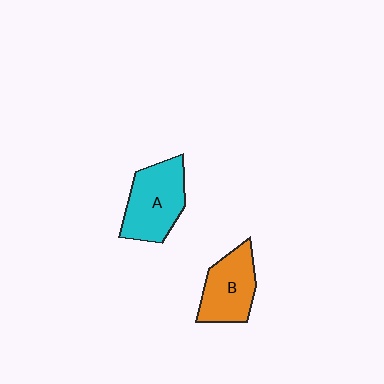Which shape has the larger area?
Shape A (cyan).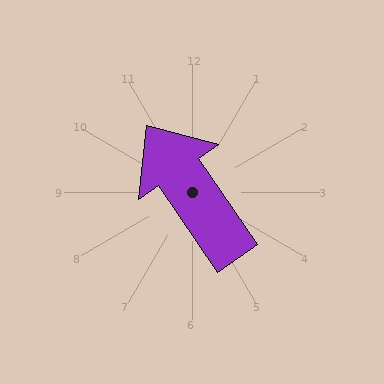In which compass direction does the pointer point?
Northwest.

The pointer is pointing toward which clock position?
Roughly 11 o'clock.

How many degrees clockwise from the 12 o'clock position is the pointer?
Approximately 326 degrees.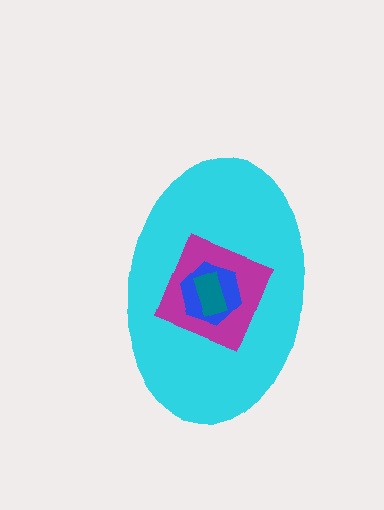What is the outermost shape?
The cyan ellipse.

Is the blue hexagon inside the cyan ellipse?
Yes.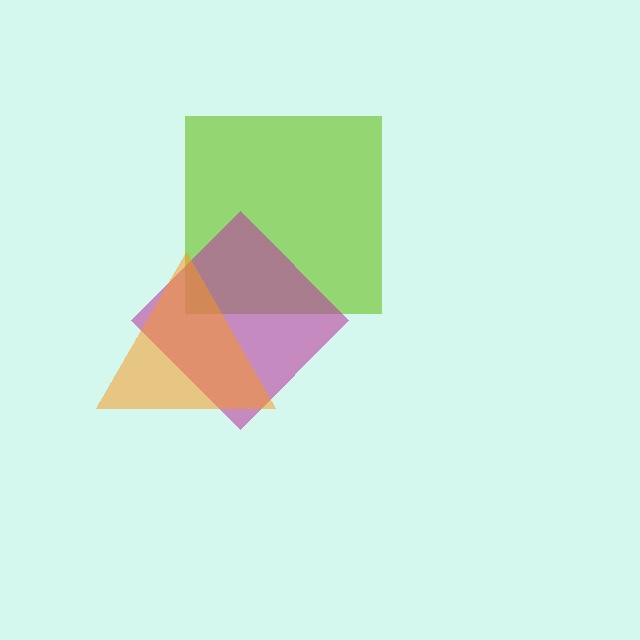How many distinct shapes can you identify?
There are 3 distinct shapes: a lime square, a magenta diamond, an orange triangle.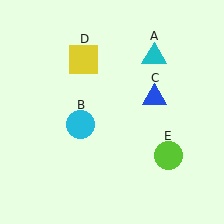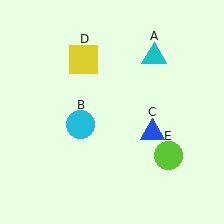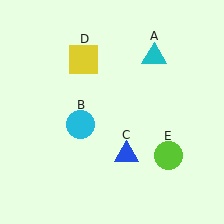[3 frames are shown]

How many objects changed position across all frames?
1 object changed position: blue triangle (object C).